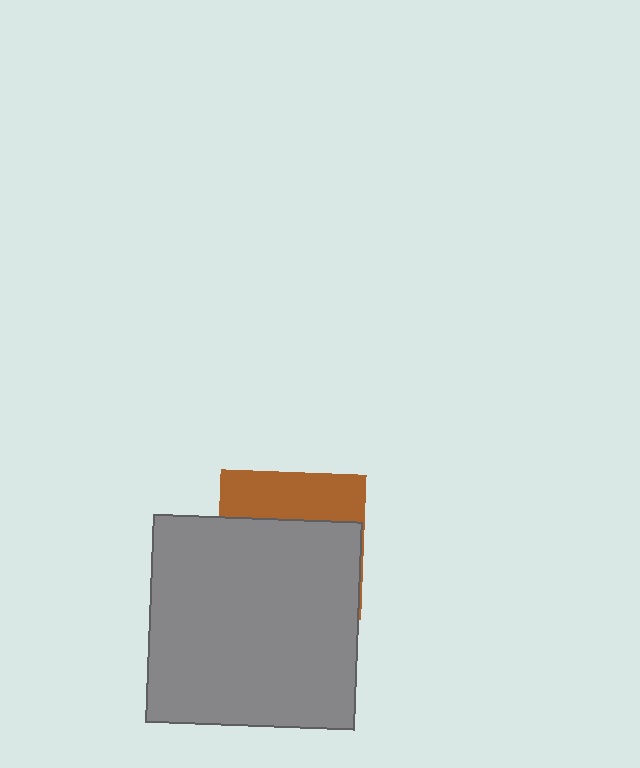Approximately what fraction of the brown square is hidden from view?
Roughly 67% of the brown square is hidden behind the gray square.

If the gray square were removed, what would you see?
You would see the complete brown square.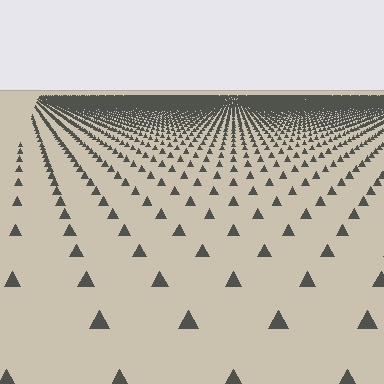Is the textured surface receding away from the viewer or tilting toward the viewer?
The surface is receding away from the viewer. Texture elements get smaller and denser toward the top.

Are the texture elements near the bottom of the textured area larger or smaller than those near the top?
Larger. Near the bottom, elements are closer to the viewer and appear at a bigger on-screen size.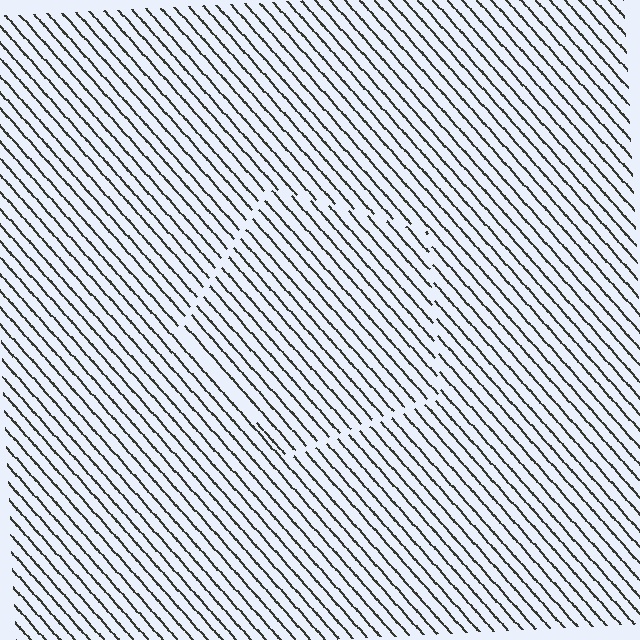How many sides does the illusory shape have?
5 sides — the line-ends trace a pentagon.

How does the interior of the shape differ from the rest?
The interior of the shape contains the same grating, shifted by half a period — the contour is defined by the phase discontinuity where line-ends from the inner and outer gratings abut.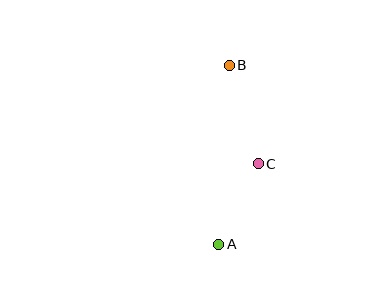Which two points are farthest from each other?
Points A and B are farthest from each other.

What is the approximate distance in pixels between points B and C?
The distance between B and C is approximately 103 pixels.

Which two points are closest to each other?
Points A and C are closest to each other.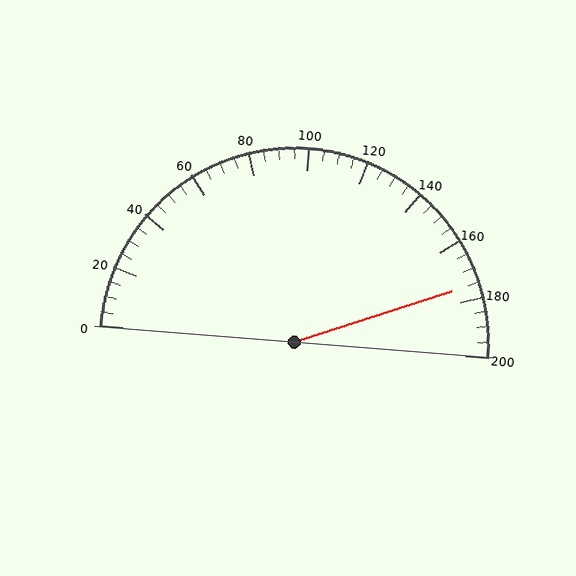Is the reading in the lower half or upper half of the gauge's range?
The reading is in the upper half of the range (0 to 200).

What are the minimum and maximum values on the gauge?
The gauge ranges from 0 to 200.